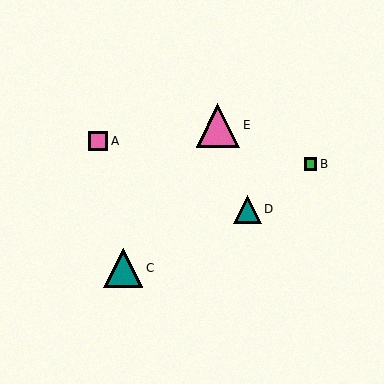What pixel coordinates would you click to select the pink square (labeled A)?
Click at (98, 141) to select the pink square A.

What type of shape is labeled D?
Shape D is a teal triangle.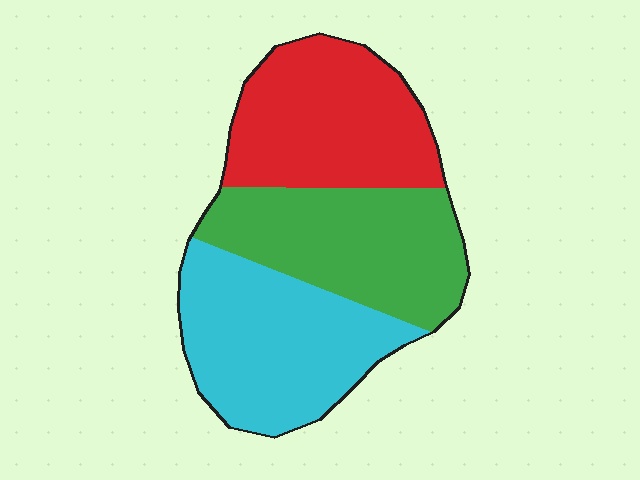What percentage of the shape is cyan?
Cyan takes up about one third (1/3) of the shape.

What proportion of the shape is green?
Green covers 33% of the shape.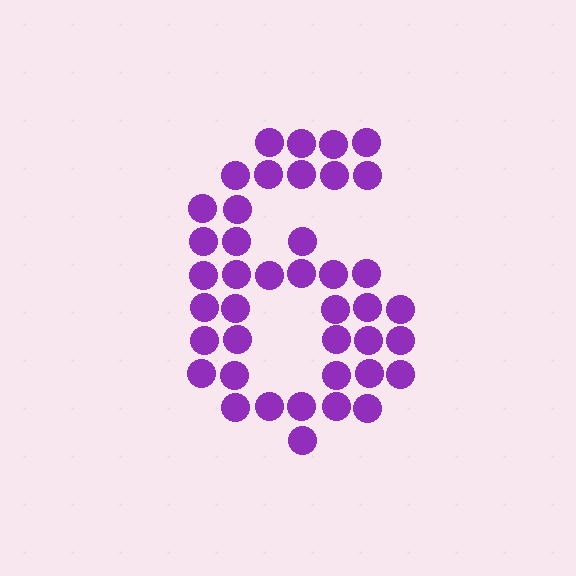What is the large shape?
The large shape is the digit 6.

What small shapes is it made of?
It is made of small circles.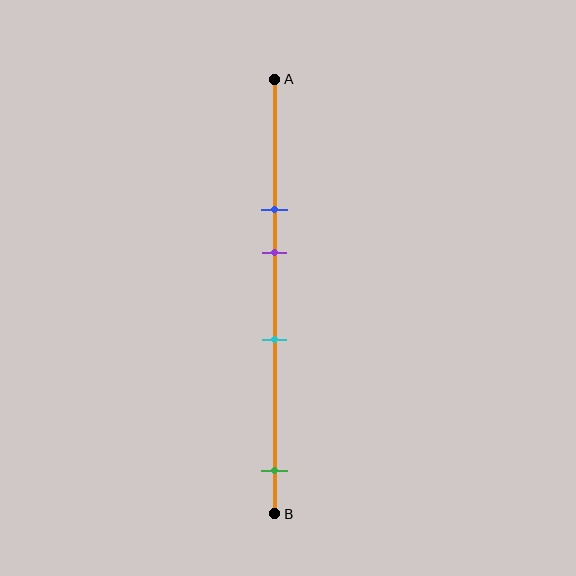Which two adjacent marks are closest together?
The blue and purple marks are the closest adjacent pair.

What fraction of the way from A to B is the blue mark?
The blue mark is approximately 30% (0.3) of the way from A to B.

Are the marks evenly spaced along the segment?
No, the marks are not evenly spaced.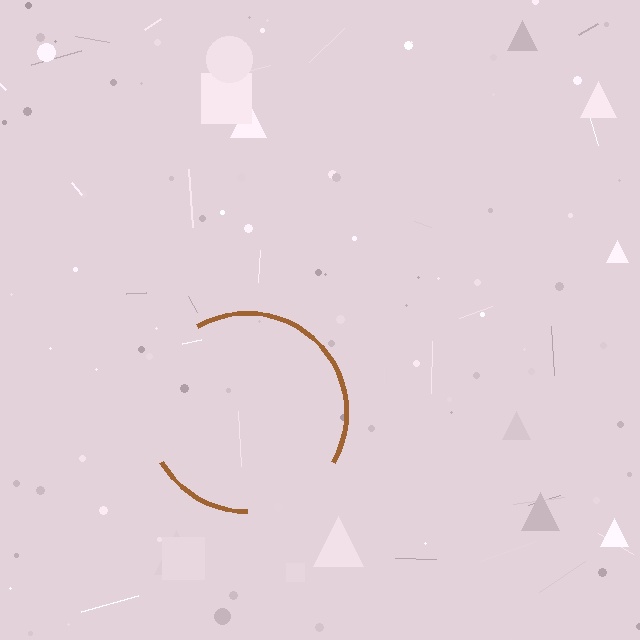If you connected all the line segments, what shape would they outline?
They would outline a circle.